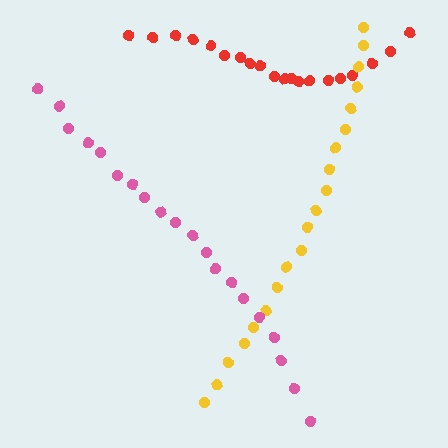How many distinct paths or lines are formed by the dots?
There are 3 distinct paths.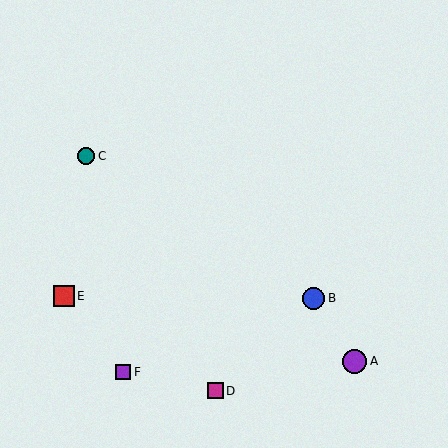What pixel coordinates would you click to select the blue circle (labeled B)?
Click at (314, 298) to select the blue circle B.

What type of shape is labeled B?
Shape B is a blue circle.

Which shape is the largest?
The purple circle (labeled A) is the largest.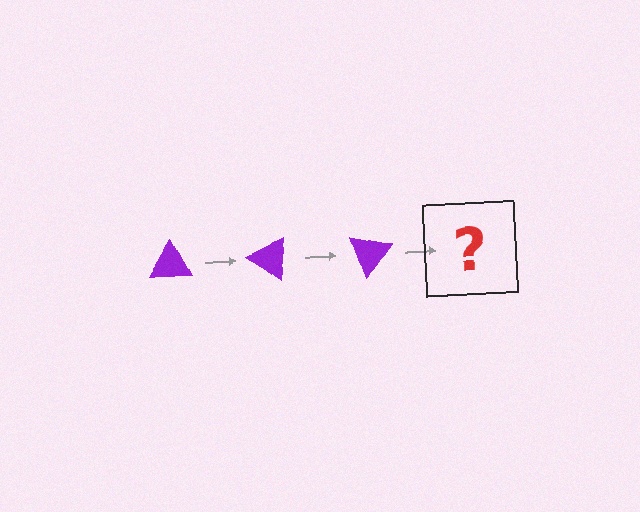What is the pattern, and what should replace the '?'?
The pattern is that the triangle rotates 35 degrees each step. The '?' should be a purple triangle rotated 105 degrees.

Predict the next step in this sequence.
The next step is a purple triangle rotated 105 degrees.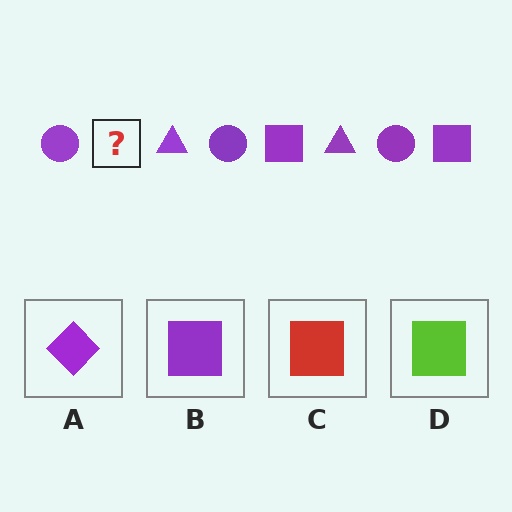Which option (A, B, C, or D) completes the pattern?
B.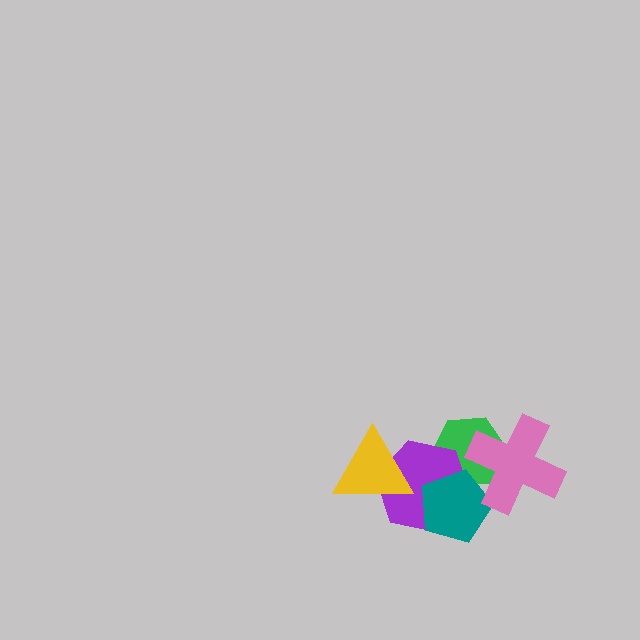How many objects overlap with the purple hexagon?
3 objects overlap with the purple hexagon.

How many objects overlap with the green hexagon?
3 objects overlap with the green hexagon.